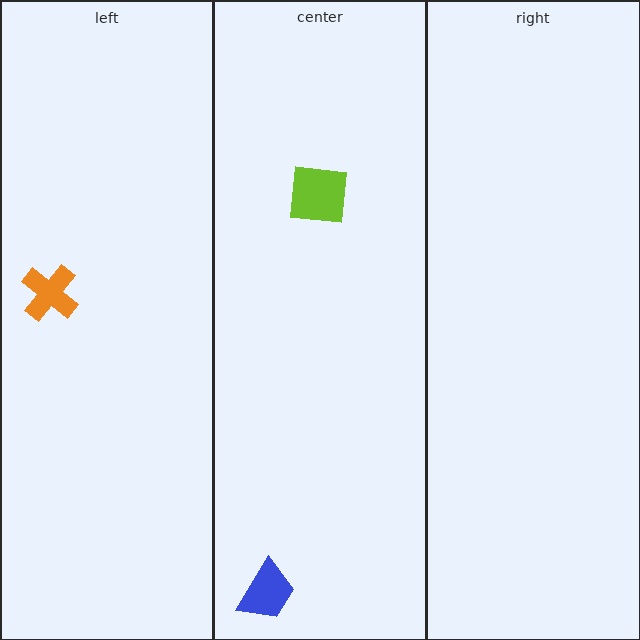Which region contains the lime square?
The center region.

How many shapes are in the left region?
1.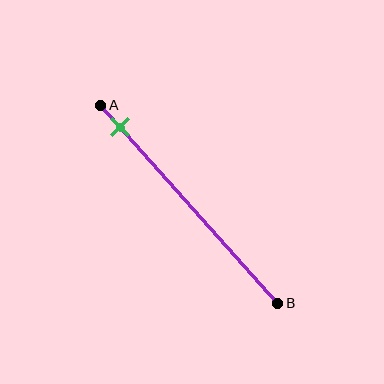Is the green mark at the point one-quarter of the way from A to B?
No, the mark is at about 10% from A, not at the 25% one-quarter point.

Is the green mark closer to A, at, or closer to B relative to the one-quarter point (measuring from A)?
The green mark is closer to point A than the one-quarter point of segment AB.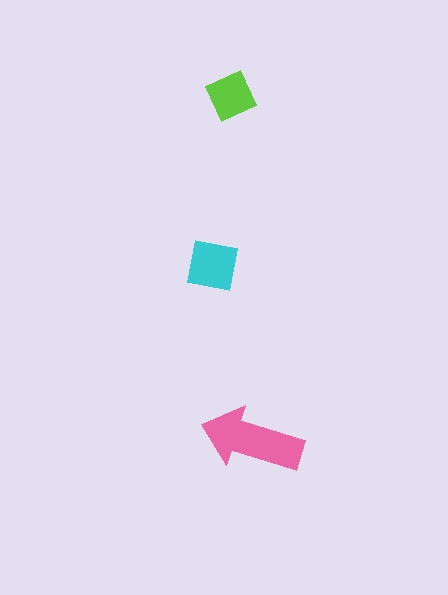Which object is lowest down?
The pink arrow is bottommost.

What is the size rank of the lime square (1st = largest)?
3rd.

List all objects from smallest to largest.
The lime square, the cyan square, the pink arrow.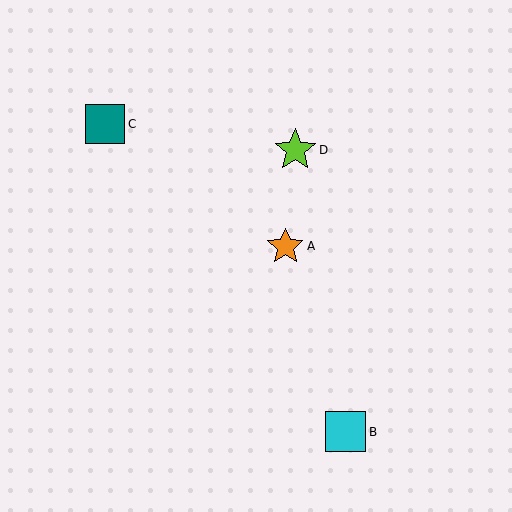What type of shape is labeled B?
Shape B is a cyan square.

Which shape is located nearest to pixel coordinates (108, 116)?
The teal square (labeled C) at (105, 124) is nearest to that location.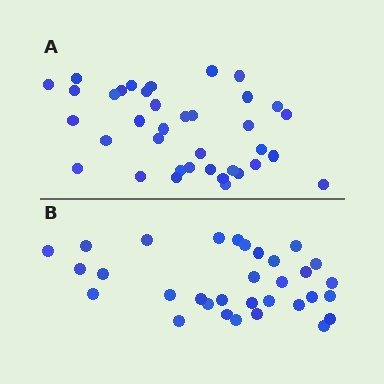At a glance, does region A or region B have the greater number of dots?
Region A (the top region) has more dots.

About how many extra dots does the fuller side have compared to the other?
Region A has about 5 more dots than region B.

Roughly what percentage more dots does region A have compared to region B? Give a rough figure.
About 15% more.